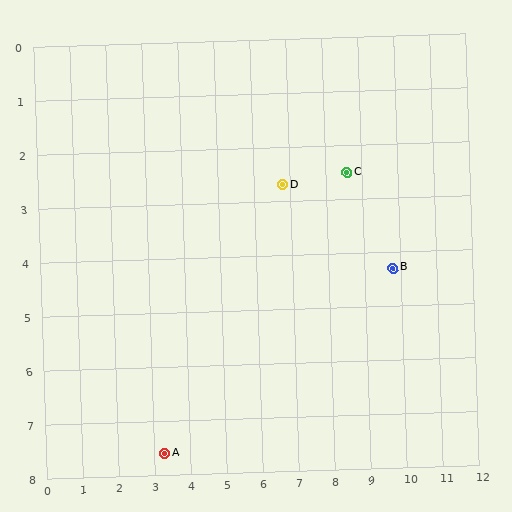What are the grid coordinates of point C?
Point C is at approximately (8.6, 2.5).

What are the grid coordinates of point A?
Point A is at approximately (3.3, 7.6).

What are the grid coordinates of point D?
Point D is at approximately (6.8, 2.7).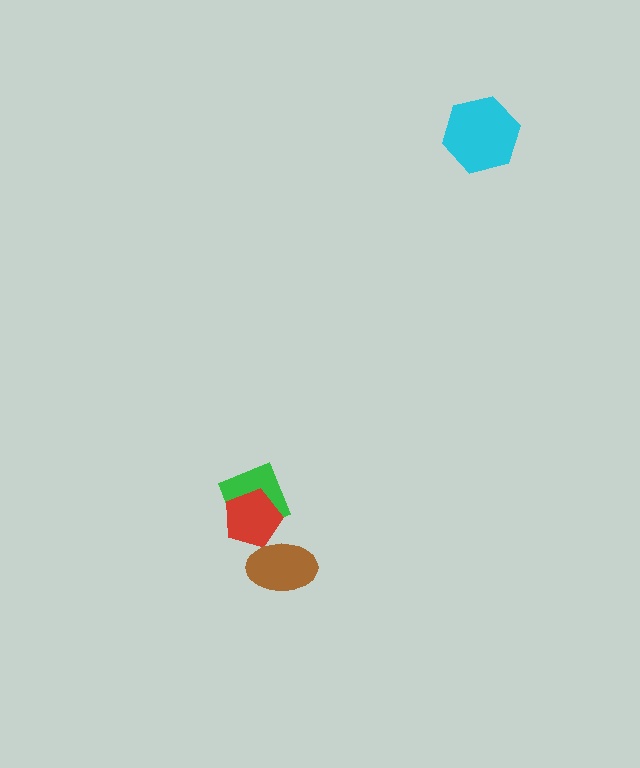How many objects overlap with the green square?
1 object overlaps with the green square.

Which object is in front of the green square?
The red pentagon is in front of the green square.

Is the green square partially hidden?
Yes, it is partially covered by another shape.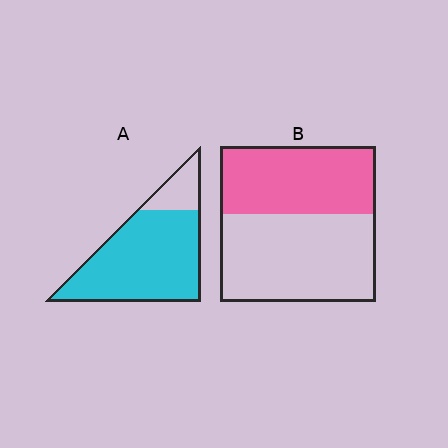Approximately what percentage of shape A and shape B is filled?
A is approximately 85% and B is approximately 45%.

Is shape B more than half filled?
No.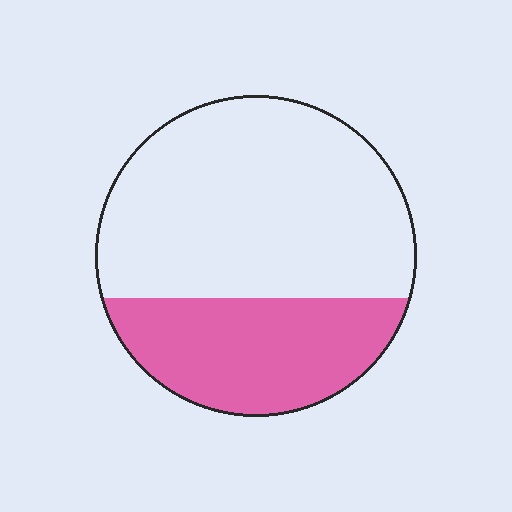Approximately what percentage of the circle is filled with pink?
Approximately 35%.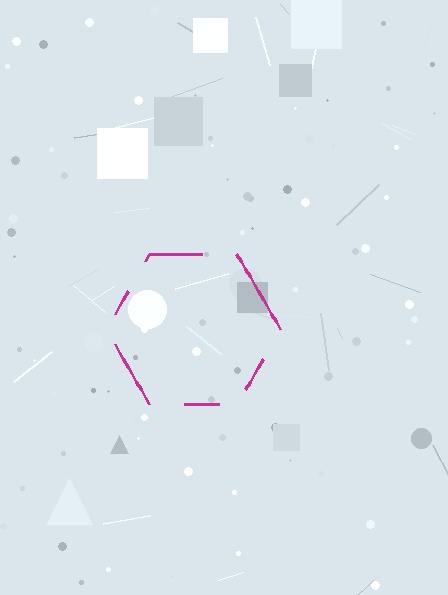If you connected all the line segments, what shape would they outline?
They would outline a hexagon.